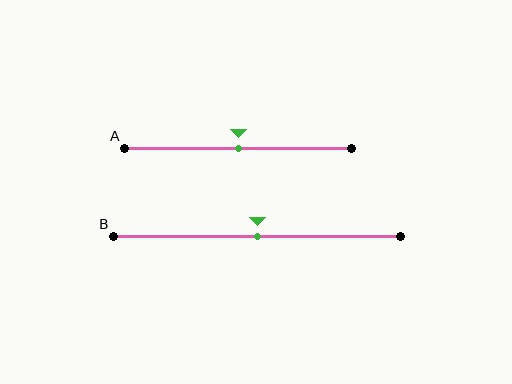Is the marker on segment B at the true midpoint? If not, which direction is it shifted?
Yes, the marker on segment B is at the true midpoint.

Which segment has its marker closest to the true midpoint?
Segment A has its marker closest to the true midpoint.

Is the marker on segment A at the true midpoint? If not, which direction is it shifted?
Yes, the marker on segment A is at the true midpoint.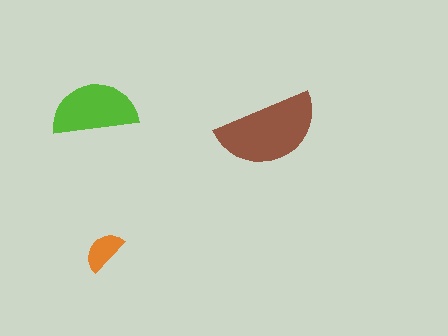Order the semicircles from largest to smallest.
the brown one, the lime one, the orange one.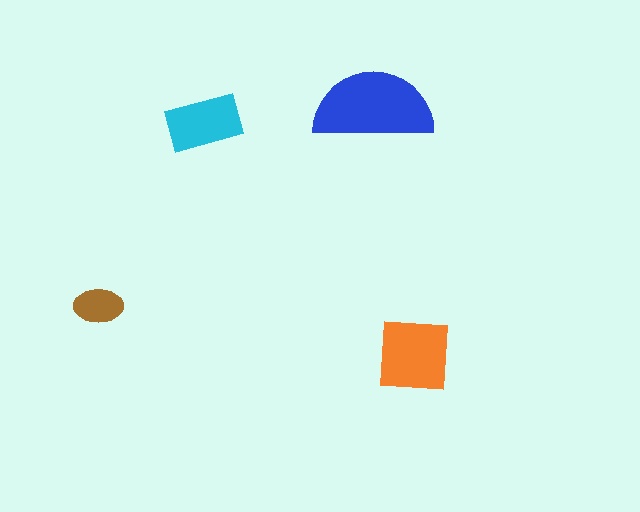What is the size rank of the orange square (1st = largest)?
2nd.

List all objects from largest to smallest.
The blue semicircle, the orange square, the cyan rectangle, the brown ellipse.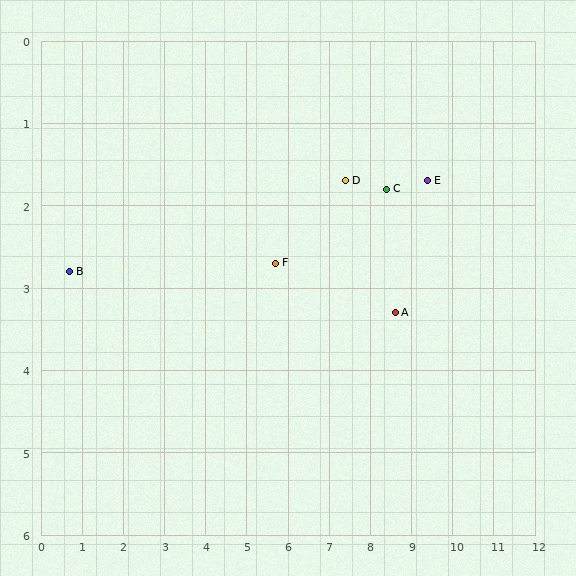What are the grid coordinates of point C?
Point C is at approximately (8.4, 1.8).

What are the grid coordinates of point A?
Point A is at approximately (8.6, 3.3).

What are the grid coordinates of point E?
Point E is at approximately (9.4, 1.7).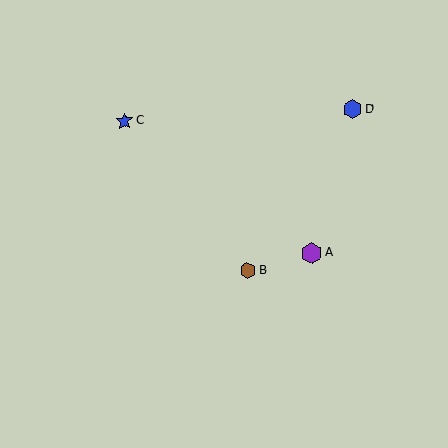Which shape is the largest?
The purple hexagon (labeled A) is the largest.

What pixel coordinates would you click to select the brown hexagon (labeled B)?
Click at (248, 271) to select the brown hexagon B.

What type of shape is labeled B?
Shape B is a brown hexagon.